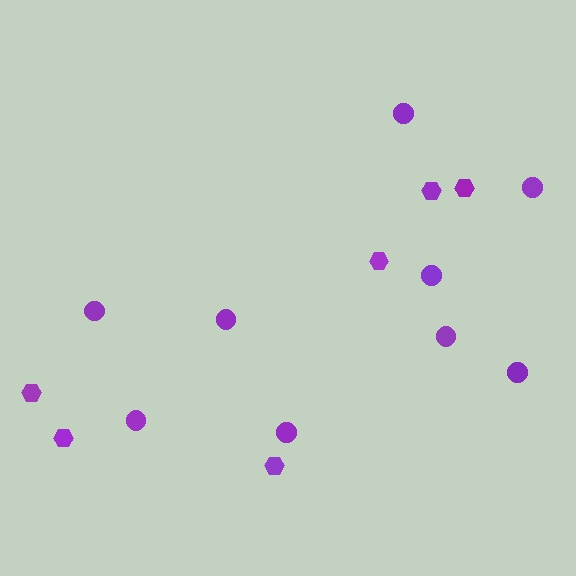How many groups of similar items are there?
There are 2 groups: one group of hexagons (6) and one group of circles (9).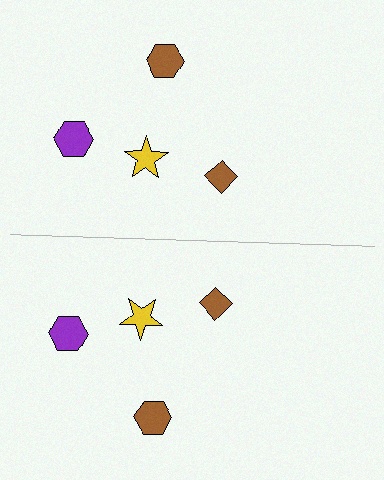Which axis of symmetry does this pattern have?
The pattern has a horizontal axis of symmetry running through the center of the image.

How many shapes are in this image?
There are 8 shapes in this image.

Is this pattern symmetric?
Yes, this pattern has bilateral (reflection) symmetry.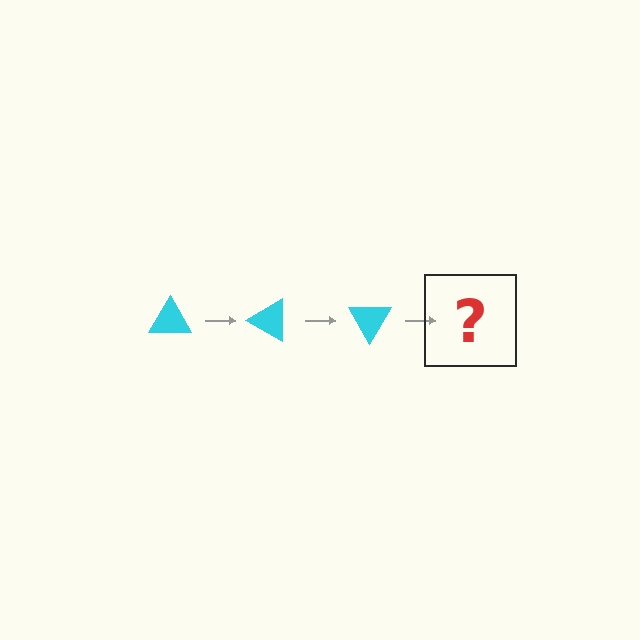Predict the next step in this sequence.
The next step is a cyan triangle rotated 90 degrees.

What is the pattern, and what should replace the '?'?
The pattern is that the triangle rotates 30 degrees each step. The '?' should be a cyan triangle rotated 90 degrees.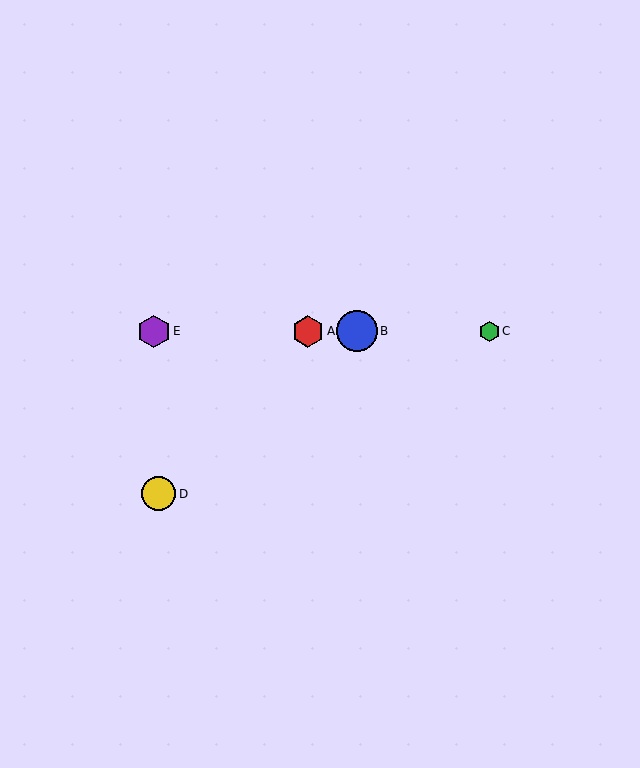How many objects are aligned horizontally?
4 objects (A, B, C, E) are aligned horizontally.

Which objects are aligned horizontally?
Objects A, B, C, E are aligned horizontally.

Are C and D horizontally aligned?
No, C is at y≈331 and D is at y≈494.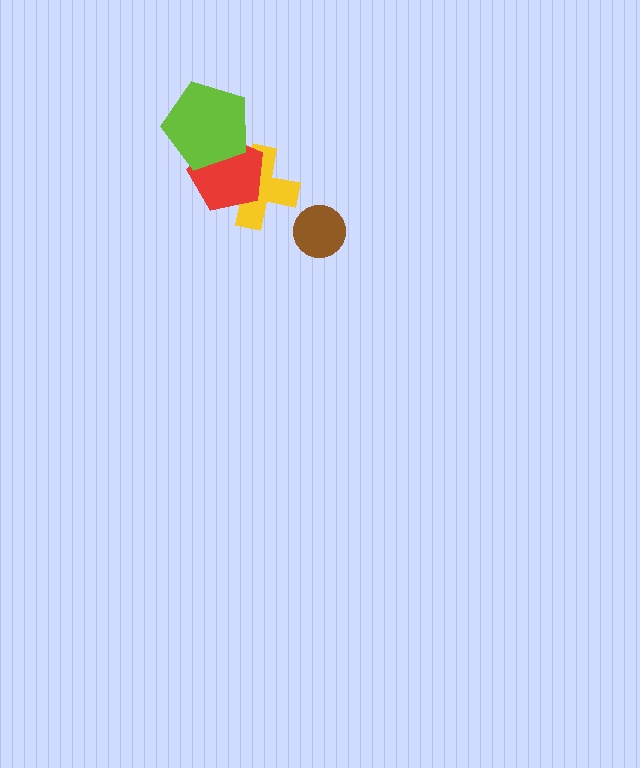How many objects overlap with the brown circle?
0 objects overlap with the brown circle.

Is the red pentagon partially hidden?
Yes, it is partially covered by another shape.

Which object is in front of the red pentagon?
The lime pentagon is in front of the red pentagon.